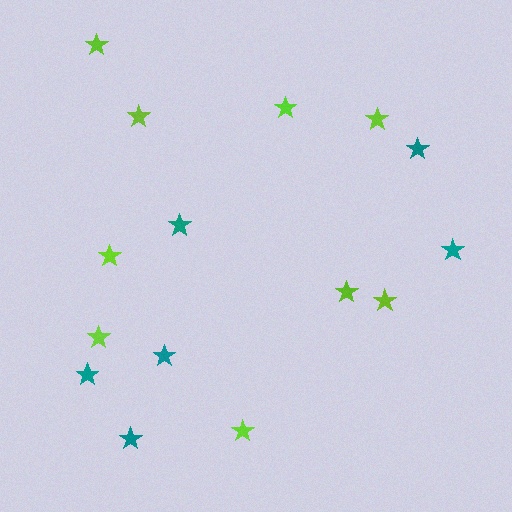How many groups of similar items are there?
There are 2 groups: one group of teal stars (6) and one group of lime stars (9).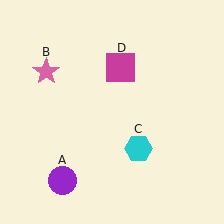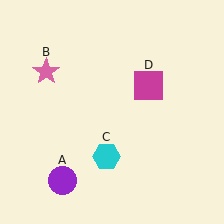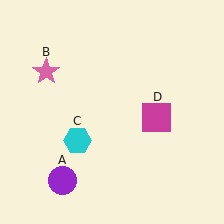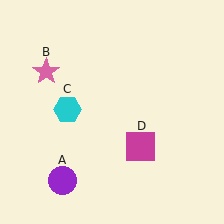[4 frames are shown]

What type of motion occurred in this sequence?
The cyan hexagon (object C), magenta square (object D) rotated clockwise around the center of the scene.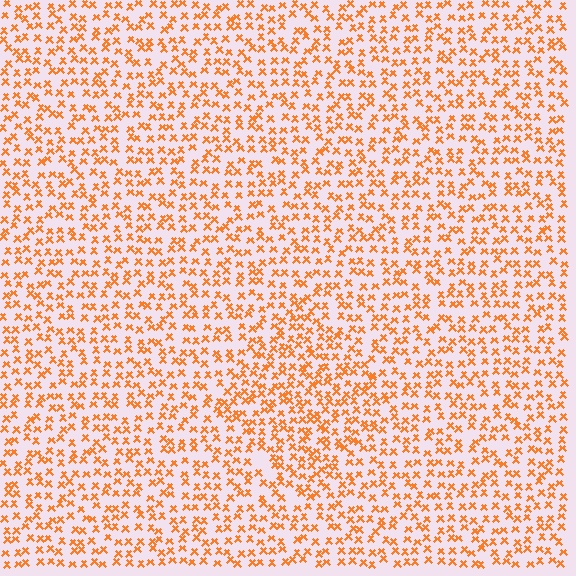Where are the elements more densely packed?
The elements are more densely packed inside the diamond boundary.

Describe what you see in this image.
The image contains small orange elements arranged at two different densities. A diamond-shaped region is visible where the elements are more densely packed than the surrounding area.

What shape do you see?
I see a diamond.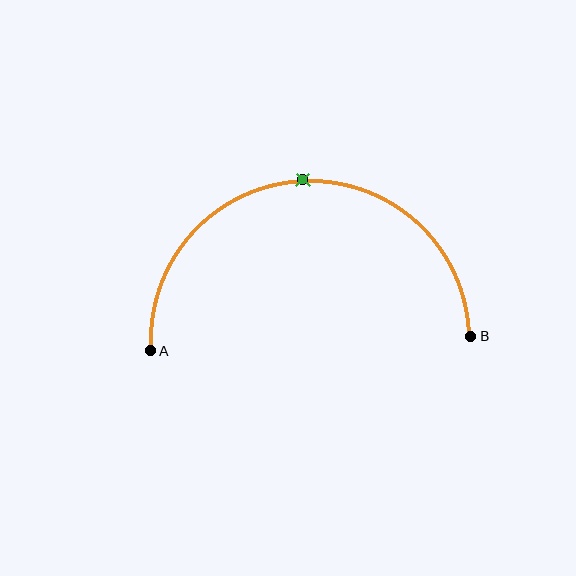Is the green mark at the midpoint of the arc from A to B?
Yes. The green mark lies on the arc at equal arc-length from both A and B — it is the arc midpoint.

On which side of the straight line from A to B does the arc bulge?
The arc bulges above the straight line connecting A and B.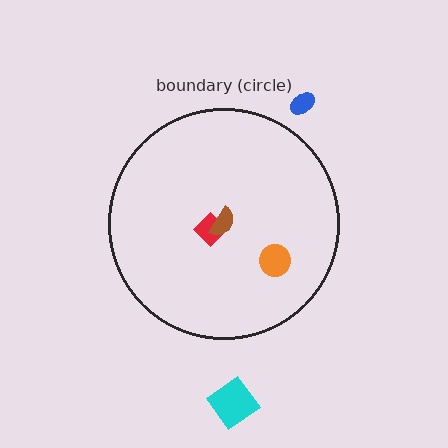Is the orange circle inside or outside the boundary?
Inside.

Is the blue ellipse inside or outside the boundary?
Outside.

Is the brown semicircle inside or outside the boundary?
Inside.